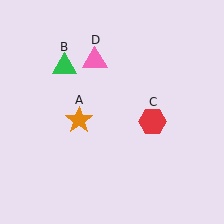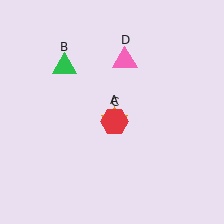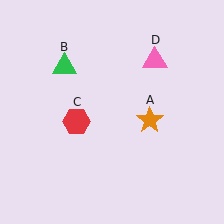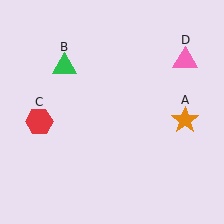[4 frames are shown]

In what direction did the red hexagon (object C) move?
The red hexagon (object C) moved left.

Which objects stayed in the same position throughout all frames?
Green triangle (object B) remained stationary.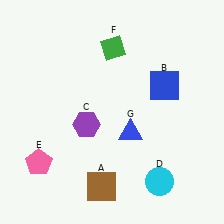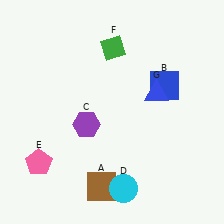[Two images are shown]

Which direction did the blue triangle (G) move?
The blue triangle (G) moved up.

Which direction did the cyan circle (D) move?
The cyan circle (D) moved left.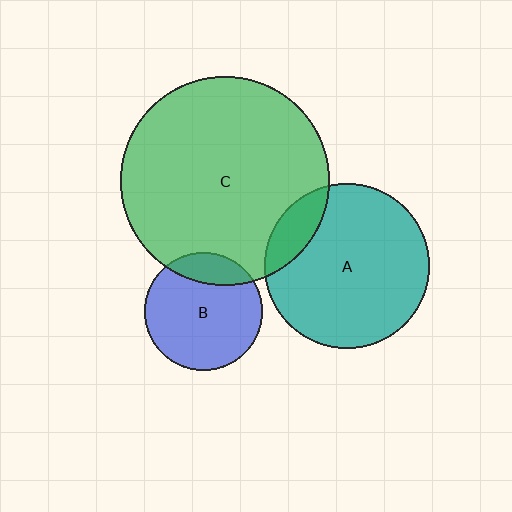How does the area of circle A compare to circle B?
Approximately 2.0 times.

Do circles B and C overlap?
Yes.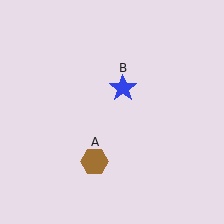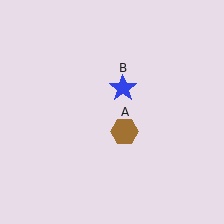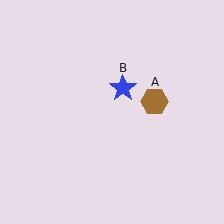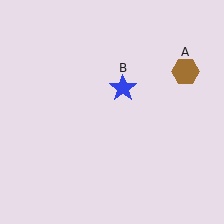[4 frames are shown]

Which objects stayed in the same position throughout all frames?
Blue star (object B) remained stationary.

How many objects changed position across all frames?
1 object changed position: brown hexagon (object A).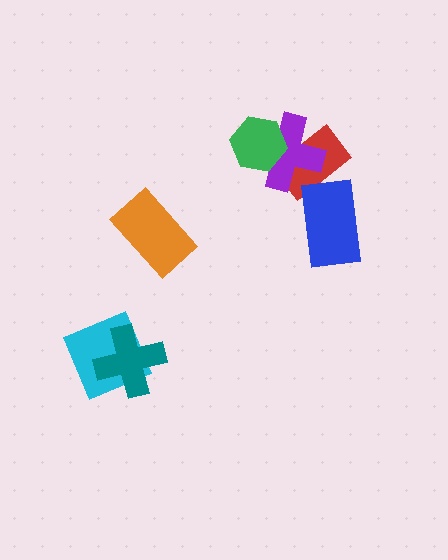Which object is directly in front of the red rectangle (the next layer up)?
The purple cross is directly in front of the red rectangle.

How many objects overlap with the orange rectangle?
0 objects overlap with the orange rectangle.